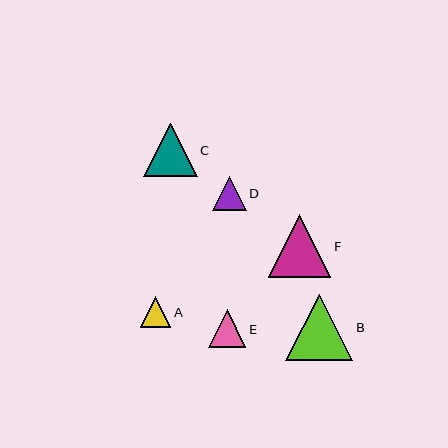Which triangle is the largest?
Triangle B is the largest with a size of approximately 67 pixels.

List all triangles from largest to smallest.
From largest to smallest: B, F, C, E, D, A.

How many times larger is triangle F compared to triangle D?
Triangle F is approximately 1.8 times the size of triangle D.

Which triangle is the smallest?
Triangle A is the smallest with a size of approximately 31 pixels.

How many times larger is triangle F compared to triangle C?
Triangle F is approximately 1.2 times the size of triangle C.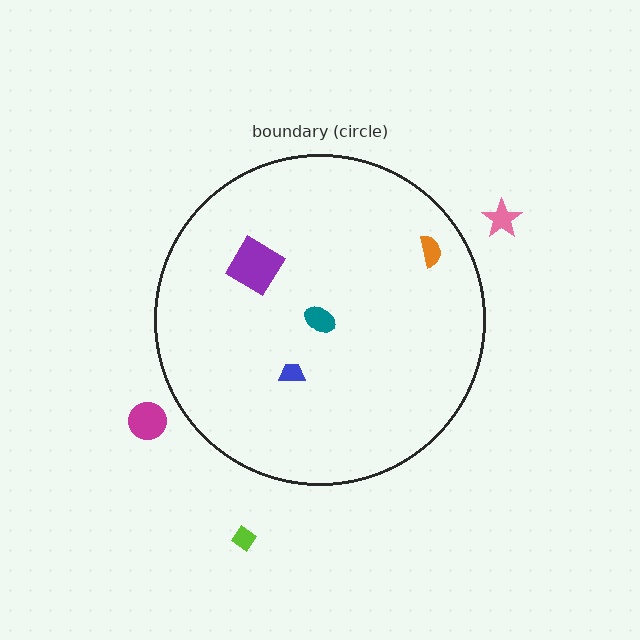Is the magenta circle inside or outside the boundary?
Outside.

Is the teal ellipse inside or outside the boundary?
Inside.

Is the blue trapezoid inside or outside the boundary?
Inside.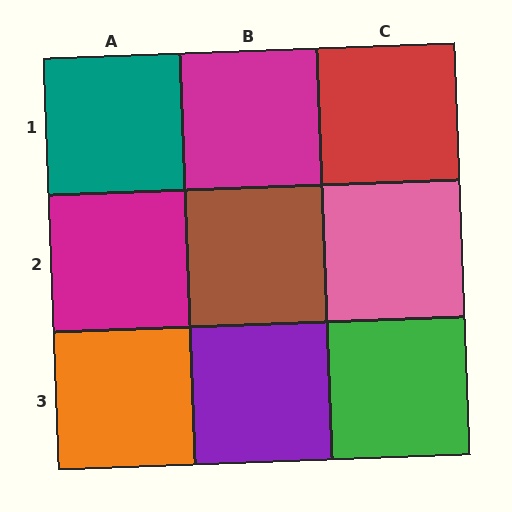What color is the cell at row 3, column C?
Green.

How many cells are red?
1 cell is red.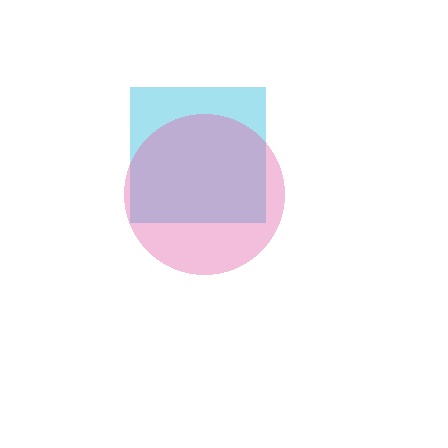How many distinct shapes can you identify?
There are 2 distinct shapes: a cyan square, a pink circle.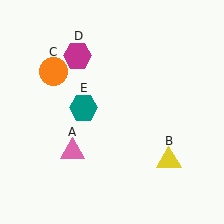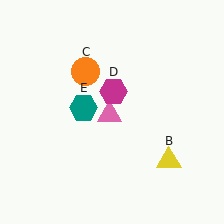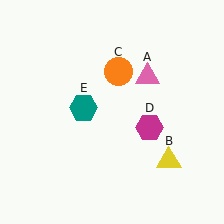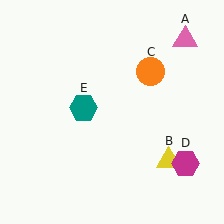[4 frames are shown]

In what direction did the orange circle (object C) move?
The orange circle (object C) moved right.